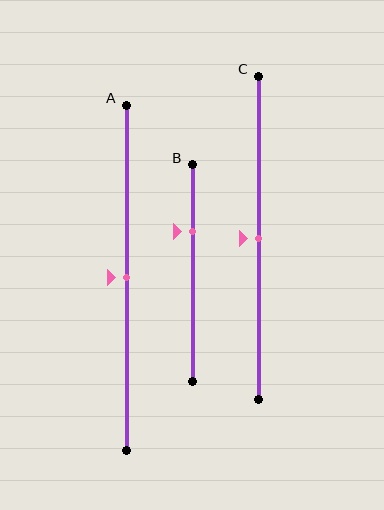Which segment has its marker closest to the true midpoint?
Segment A has its marker closest to the true midpoint.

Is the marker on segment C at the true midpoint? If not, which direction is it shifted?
Yes, the marker on segment C is at the true midpoint.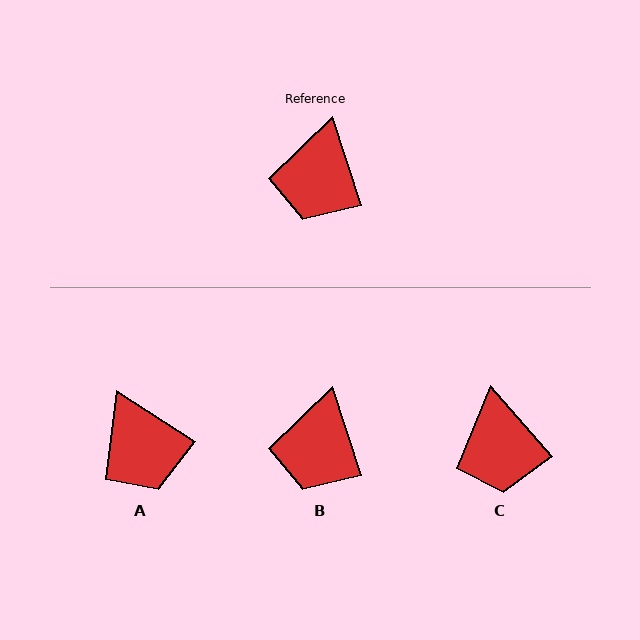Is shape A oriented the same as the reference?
No, it is off by about 39 degrees.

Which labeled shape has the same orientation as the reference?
B.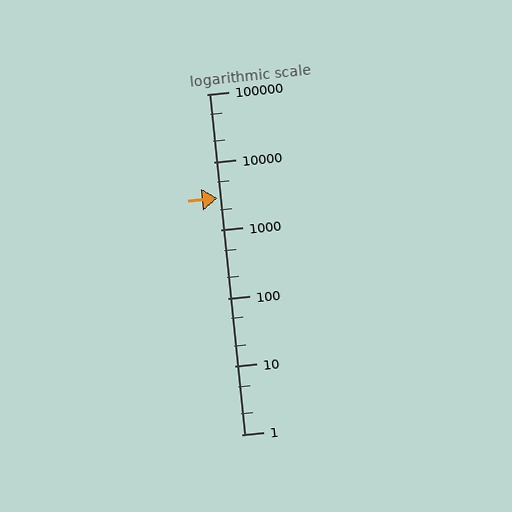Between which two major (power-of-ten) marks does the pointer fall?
The pointer is between 1000 and 10000.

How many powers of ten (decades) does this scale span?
The scale spans 5 decades, from 1 to 100000.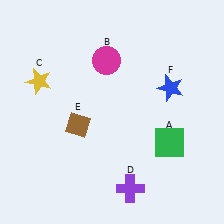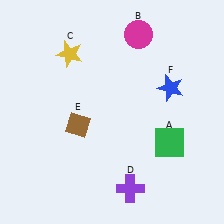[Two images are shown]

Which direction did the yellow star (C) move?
The yellow star (C) moved right.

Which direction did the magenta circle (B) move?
The magenta circle (B) moved right.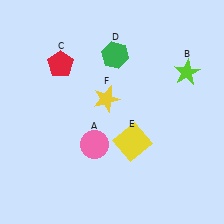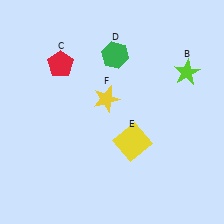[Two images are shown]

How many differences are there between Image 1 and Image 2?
There is 1 difference between the two images.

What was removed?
The pink circle (A) was removed in Image 2.